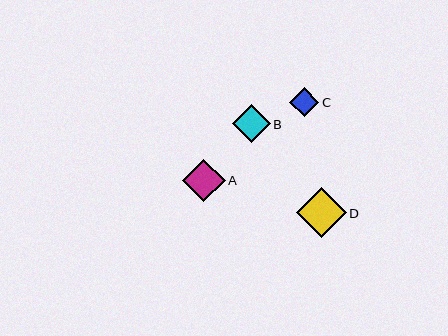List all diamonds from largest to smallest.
From largest to smallest: D, A, B, C.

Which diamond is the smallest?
Diamond C is the smallest with a size of approximately 29 pixels.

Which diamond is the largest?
Diamond D is the largest with a size of approximately 50 pixels.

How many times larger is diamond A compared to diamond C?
Diamond A is approximately 1.4 times the size of diamond C.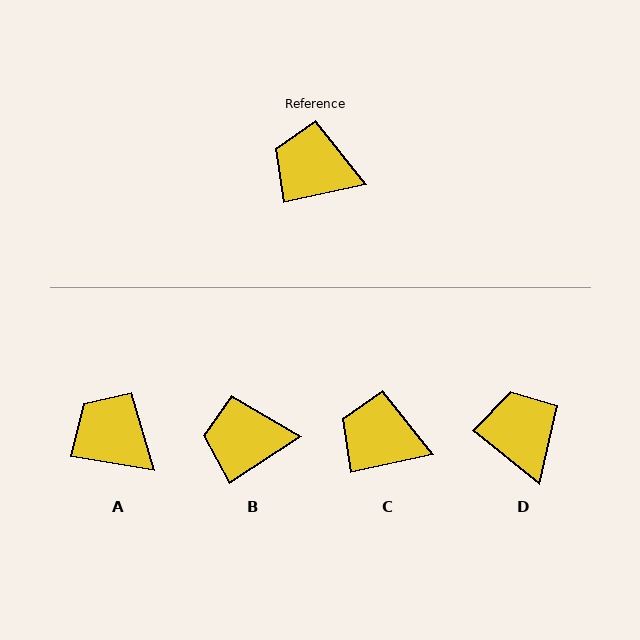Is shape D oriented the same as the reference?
No, it is off by about 52 degrees.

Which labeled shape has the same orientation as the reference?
C.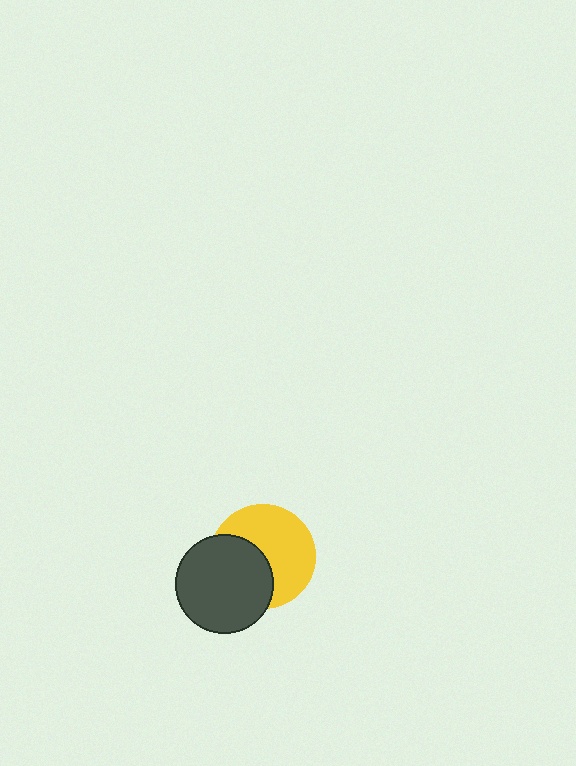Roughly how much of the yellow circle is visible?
About half of it is visible (roughly 59%).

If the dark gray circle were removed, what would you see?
You would see the complete yellow circle.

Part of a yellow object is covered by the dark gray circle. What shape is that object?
It is a circle.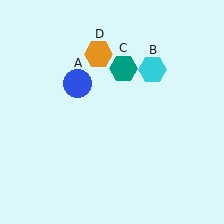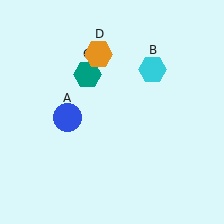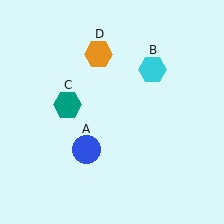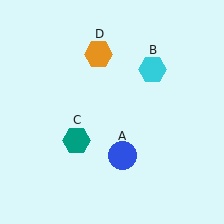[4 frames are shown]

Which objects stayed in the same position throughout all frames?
Cyan hexagon (object B) and orange hexagon (object D) remained stationary.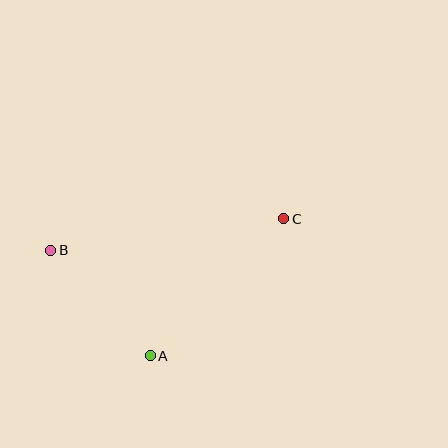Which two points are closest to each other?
Points A and B are closest to each other.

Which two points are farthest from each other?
Points B and C are farthest from each other.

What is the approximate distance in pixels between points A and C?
The distance between A and C is approximately 192 pixels.